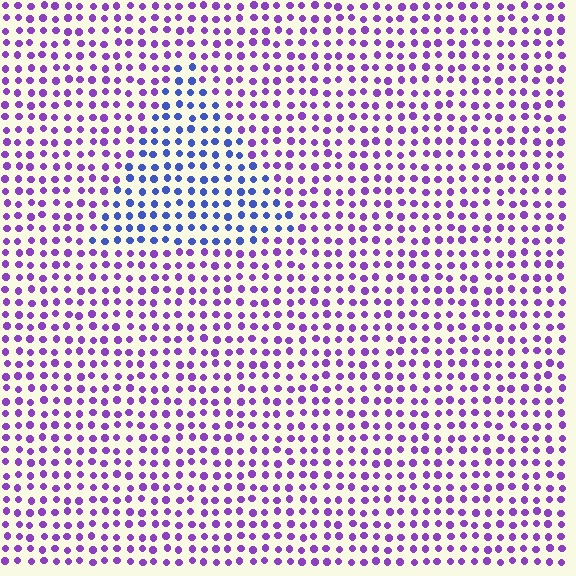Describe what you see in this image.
The image is filled with small purple elements in a uniform arrangement. A triangle-shaped region is visible where the elements are tinted to a slightly different hue, forming a subtle color boundary.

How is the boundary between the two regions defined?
The boundary is defined purely by a slight shift in hue (about 46 degrees). Spacing, size, and orientation are identical on both sides.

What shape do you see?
I see a triangle.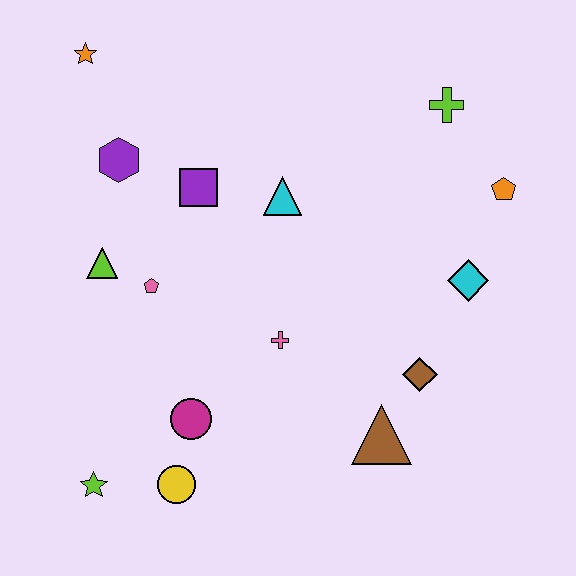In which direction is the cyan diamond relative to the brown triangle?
The cyan diamond is above the brown triangle.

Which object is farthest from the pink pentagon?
The orange pentagon is farthest from the pink pentagon.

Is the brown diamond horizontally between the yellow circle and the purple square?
No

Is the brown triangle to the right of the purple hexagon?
Yes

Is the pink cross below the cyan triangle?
Yes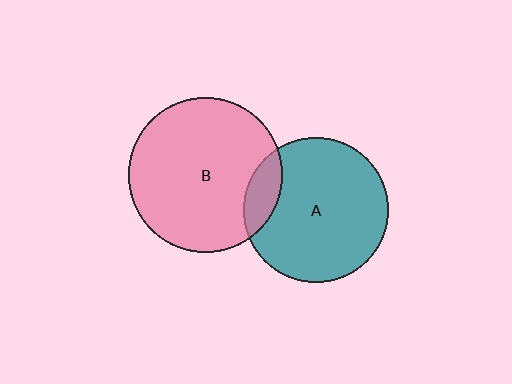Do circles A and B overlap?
Yes.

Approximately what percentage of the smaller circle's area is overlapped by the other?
Approximately 15%.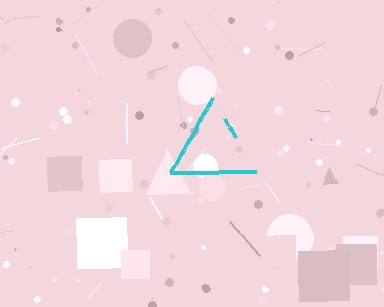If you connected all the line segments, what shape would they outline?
They would outline a triangle.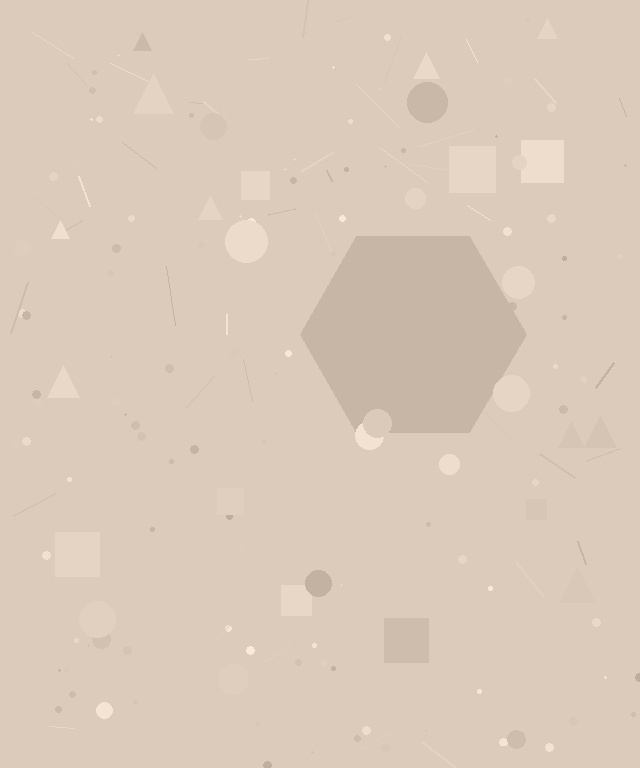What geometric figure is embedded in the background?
A hexagon is embedded in the background.